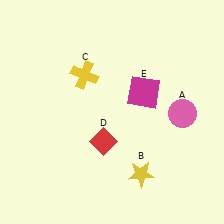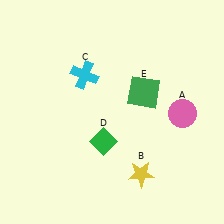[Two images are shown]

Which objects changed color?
C changed from yellow to cyan. D changed from red to green. E changed from magenta to green.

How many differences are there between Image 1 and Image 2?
There are 3 differences between the two images.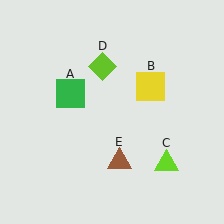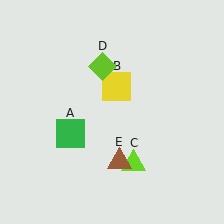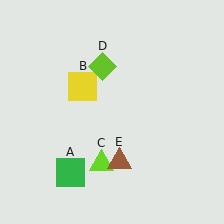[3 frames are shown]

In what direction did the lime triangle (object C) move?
The lime triangle (object C) moved left.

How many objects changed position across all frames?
3 objects changed position: green square (object A), yellow square (object B), lime triangle (object C).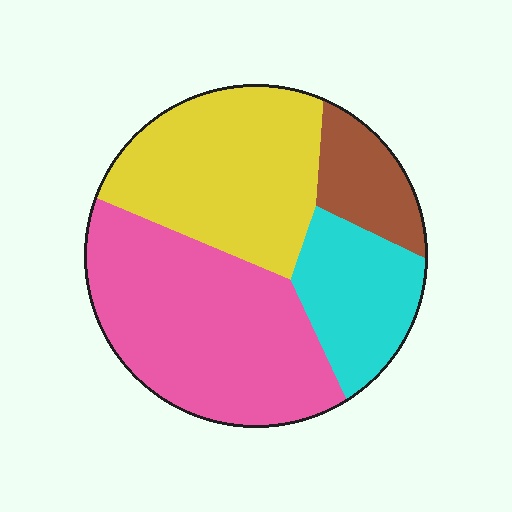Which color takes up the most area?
Pink, at roughly 40%.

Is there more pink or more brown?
Pink.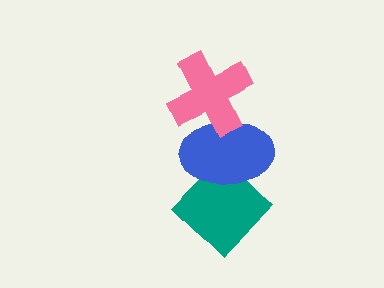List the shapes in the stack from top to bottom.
From top to bottom: the pink cross, the blue ellipse, the teal diamond.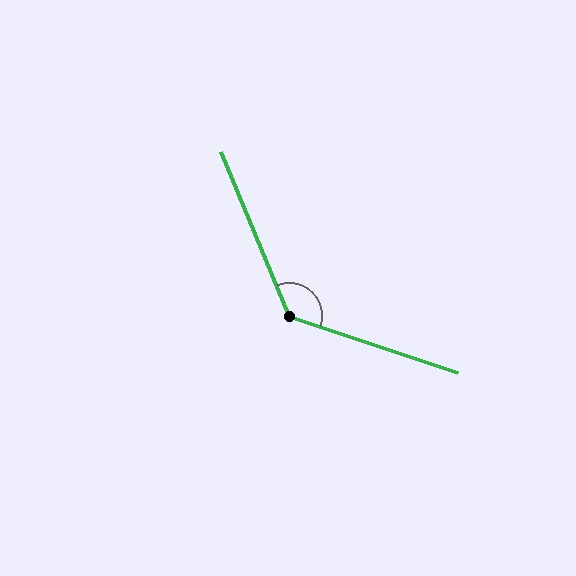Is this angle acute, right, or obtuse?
It is obtuse.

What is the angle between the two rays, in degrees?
Approximately 131 degrees.